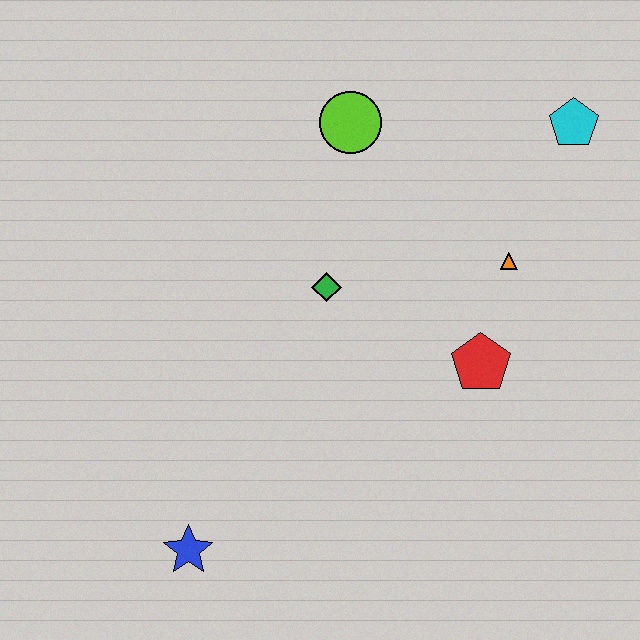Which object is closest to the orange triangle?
The red pentagon is closest to the orange triangle.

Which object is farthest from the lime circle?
The blue star is farthest from the lime circle.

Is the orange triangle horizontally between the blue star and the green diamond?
No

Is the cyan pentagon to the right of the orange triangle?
Yes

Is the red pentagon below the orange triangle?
Yes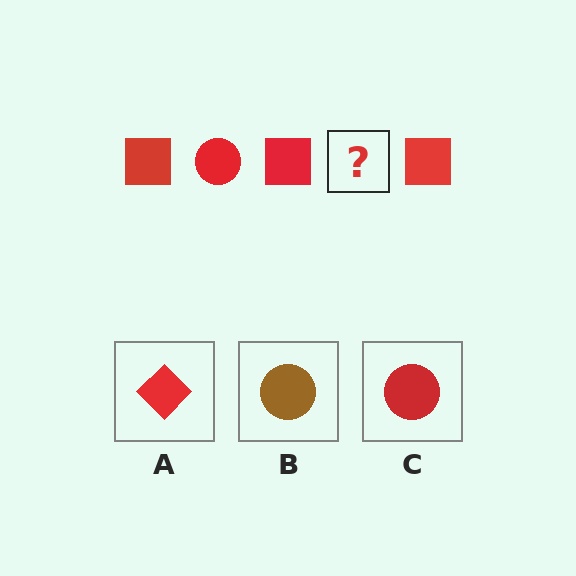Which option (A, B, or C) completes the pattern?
C.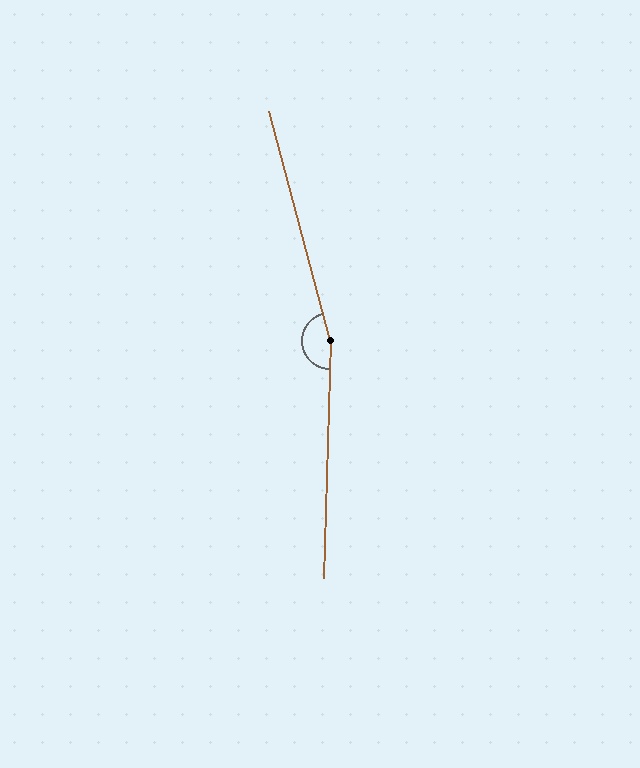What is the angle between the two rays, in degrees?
Approximately 164 degrees.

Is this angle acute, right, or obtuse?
It is obtuse.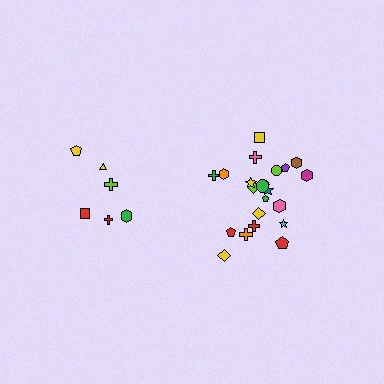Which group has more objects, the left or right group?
The right group.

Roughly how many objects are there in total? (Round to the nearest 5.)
Roughly 30 objects in total.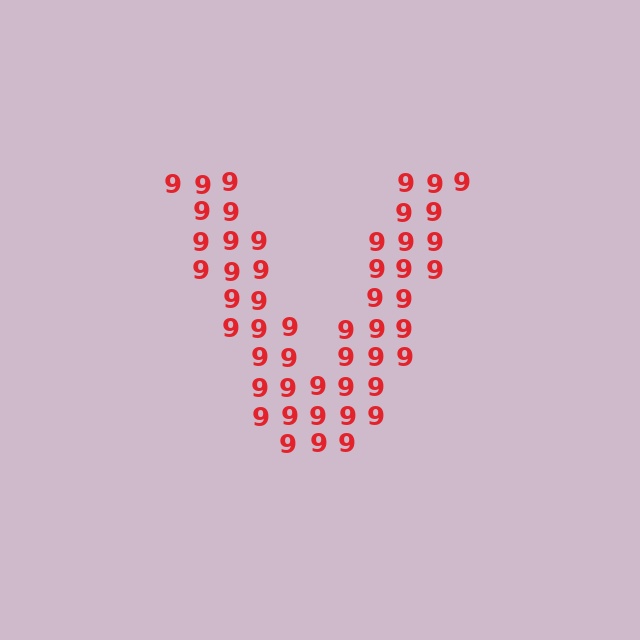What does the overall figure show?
The overall figure shows the letter V.